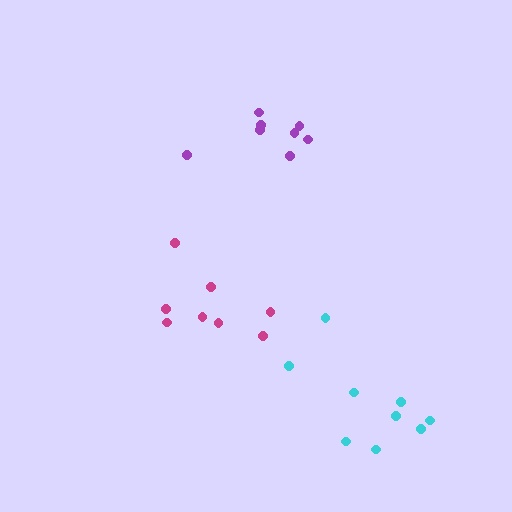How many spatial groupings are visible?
There are 3 spatial groupings.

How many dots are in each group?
Group 1: 8 dots, Group 2: 8 dots, Group 3: 9 dots (25 total).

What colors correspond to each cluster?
The clusters are colored: purple, magenta, cyan.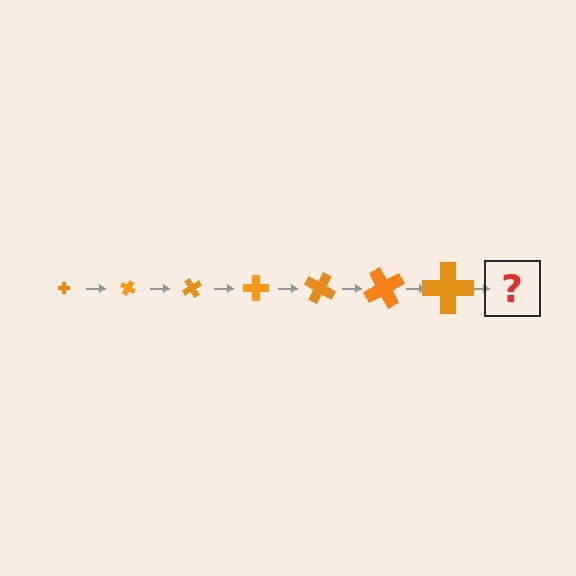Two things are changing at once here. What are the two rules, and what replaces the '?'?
The two rules are that the cross grows larger each step and it rotates 30 degrees each step. The '?' should be a cross, larger than the previous one and rotated 210 degrees from the start.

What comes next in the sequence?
The next element should be a cross, larger than the previous one and rotated 210 degrees from the start.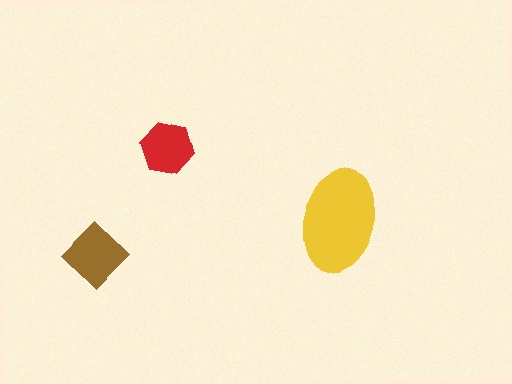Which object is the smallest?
The red hexagon.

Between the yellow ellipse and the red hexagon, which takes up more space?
The yellow ellipse.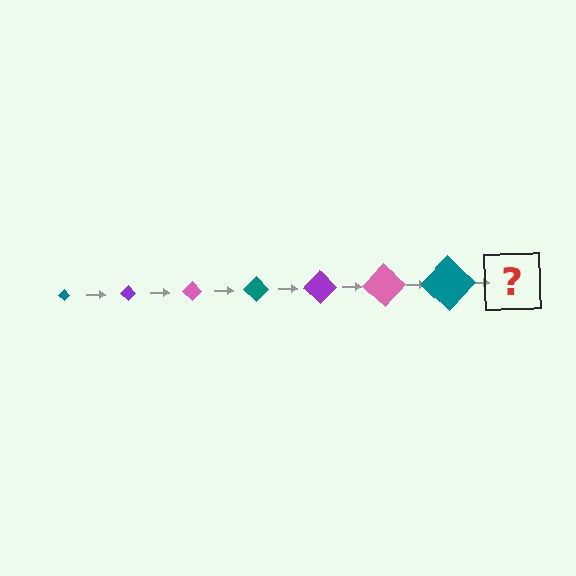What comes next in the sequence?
The next element should be a purple diamond, larger than the previous one.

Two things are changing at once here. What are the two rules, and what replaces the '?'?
The two rules are that the diamond grows larger each step and the color cycles through teal, purple, and pink. The '?' should be a purple diamond, larger than the previous one.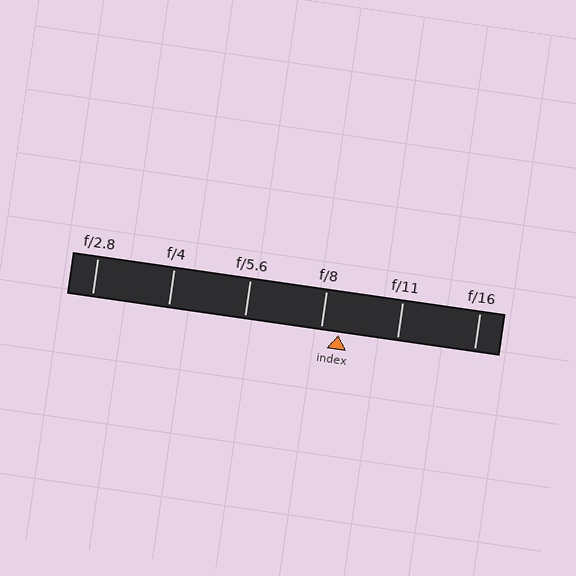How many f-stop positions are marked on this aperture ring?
There are 6 f-stop positions marked.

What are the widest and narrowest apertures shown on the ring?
The widest aperture shown is f/2.8 and the narrowest is f/16.